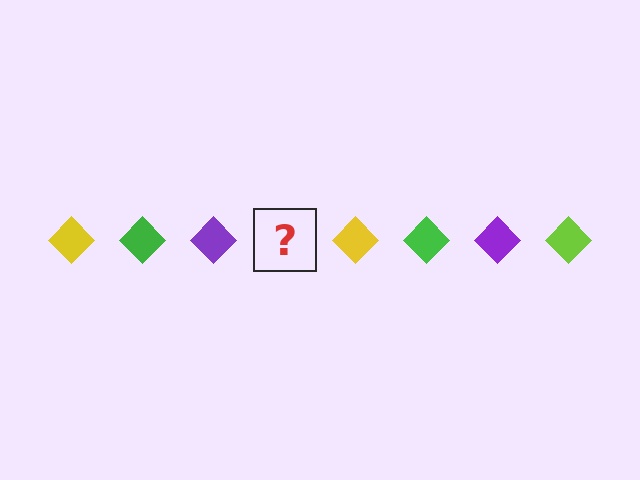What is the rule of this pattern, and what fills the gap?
The rule is that the pattern cycles through yellow, green, purple, lime diamonds. The gap should be filled with a lime diamond.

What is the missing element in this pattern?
The missing element is a lime diamond.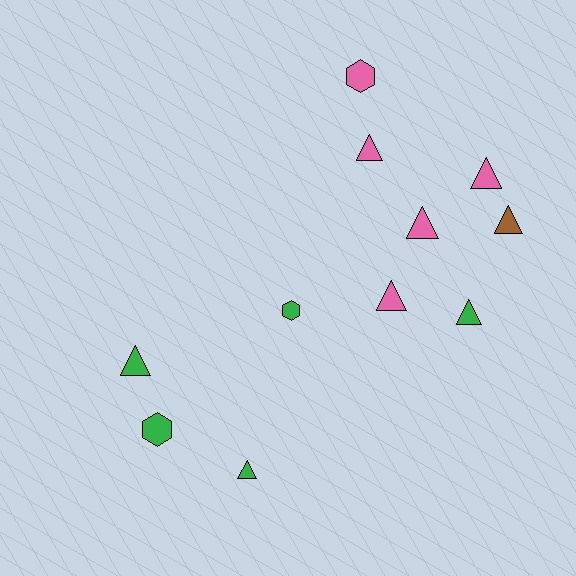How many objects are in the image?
There are 11 objects.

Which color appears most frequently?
Green, with 5 objects.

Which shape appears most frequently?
Triangle, with 8 objects.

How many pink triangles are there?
There are 4 pink triangles.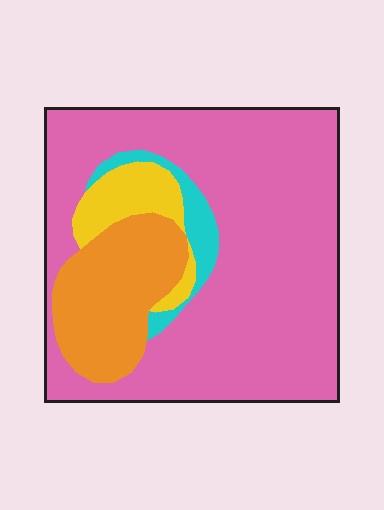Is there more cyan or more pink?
Pink.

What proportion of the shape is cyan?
Cyan takes up less than a sixth of the shape.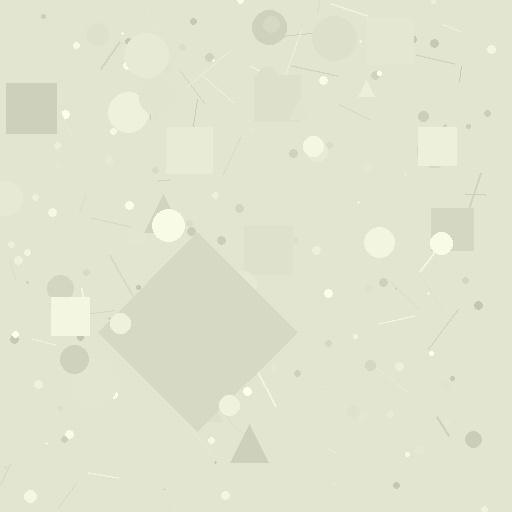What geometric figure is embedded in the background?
A diamond is embedded in the background.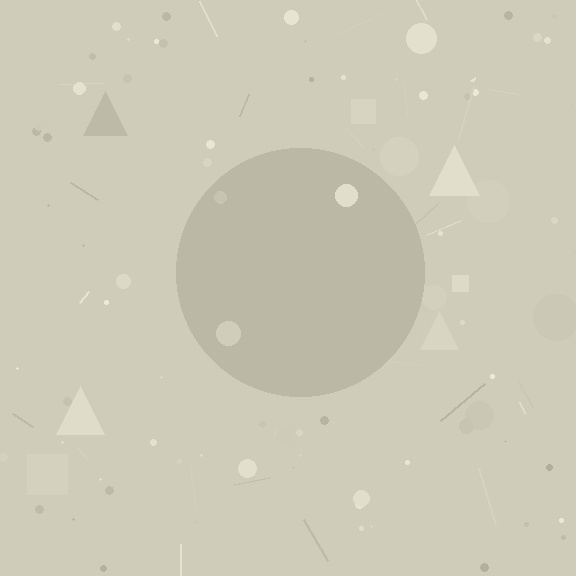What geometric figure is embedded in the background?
A circle is embedded in the background.